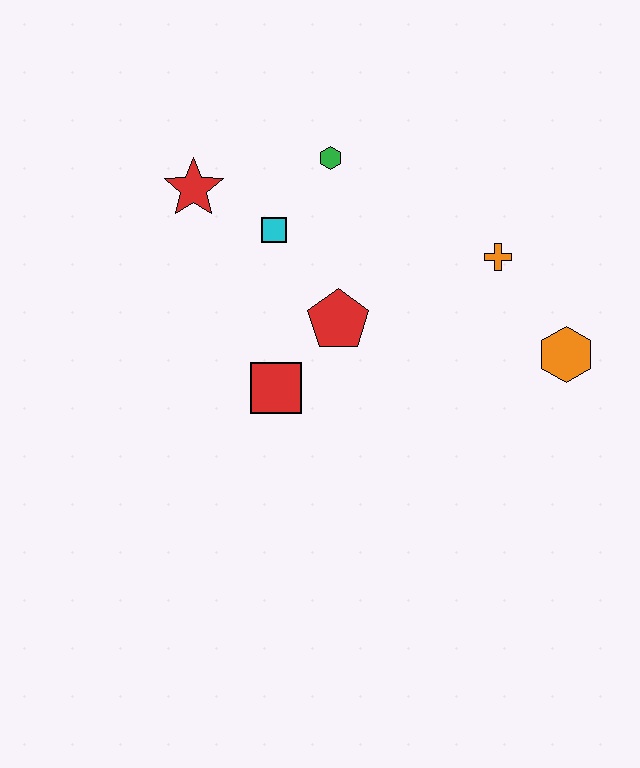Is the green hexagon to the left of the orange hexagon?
Yes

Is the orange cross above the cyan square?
No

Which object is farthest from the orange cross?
The red star is farthest from the orange cross.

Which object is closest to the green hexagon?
The cyan square is closest to the green hexagon.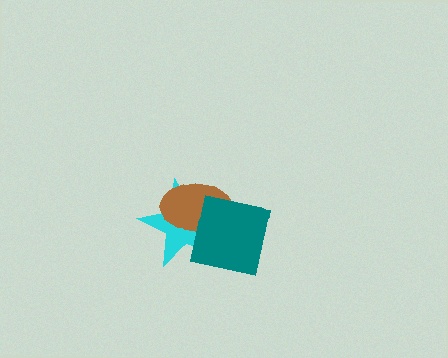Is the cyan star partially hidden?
Yes, it is partially covered by another shape.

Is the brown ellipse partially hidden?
Yes, it is partially covered by another shape.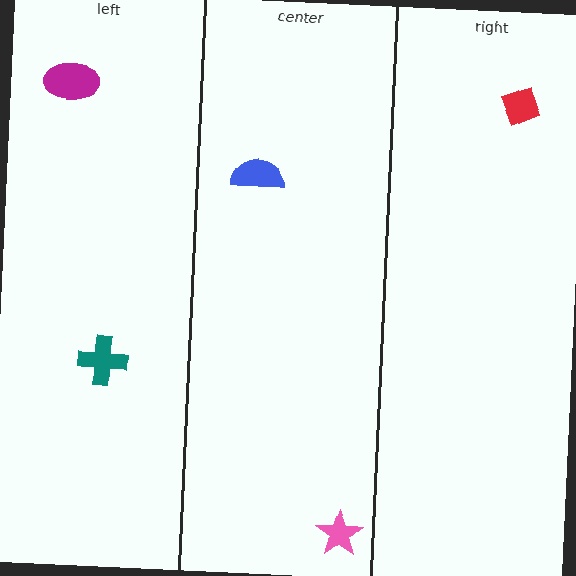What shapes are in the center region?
The blue semicircle, the pink star.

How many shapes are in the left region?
2.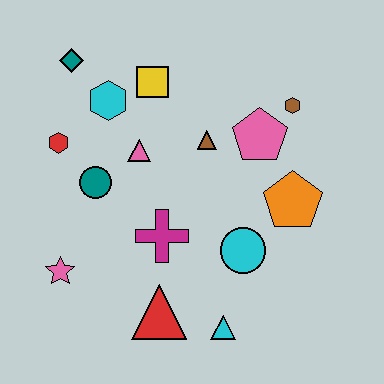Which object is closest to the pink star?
The teal circle is closest to the pink star.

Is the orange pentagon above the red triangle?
Yes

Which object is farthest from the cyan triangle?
The teal diamond is farthest from the cyan triangle.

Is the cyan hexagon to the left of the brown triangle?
Yes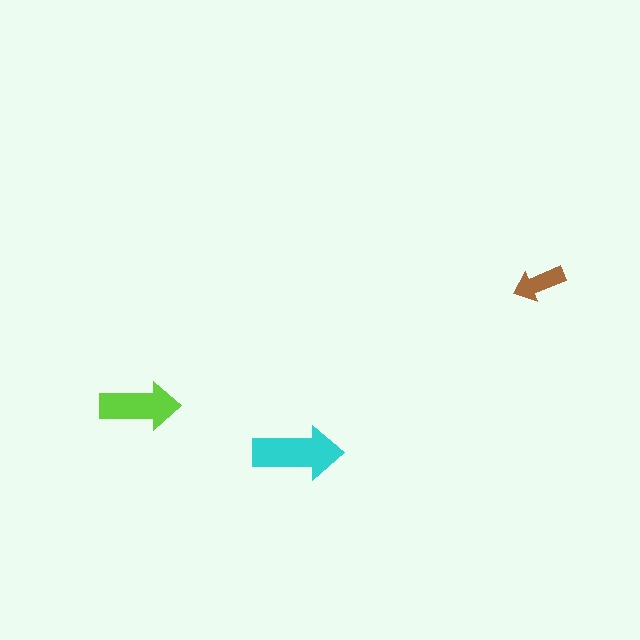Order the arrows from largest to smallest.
the cyan one, the lime one, the brown one.